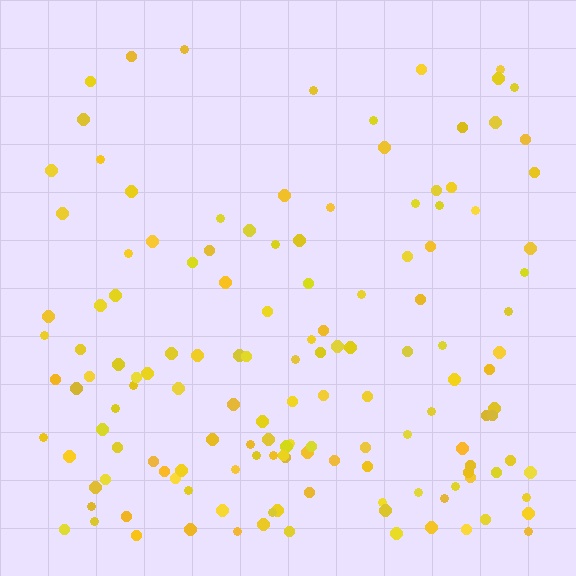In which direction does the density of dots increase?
From top to bottom, with the bottom side densest.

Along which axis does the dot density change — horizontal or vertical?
Vertical.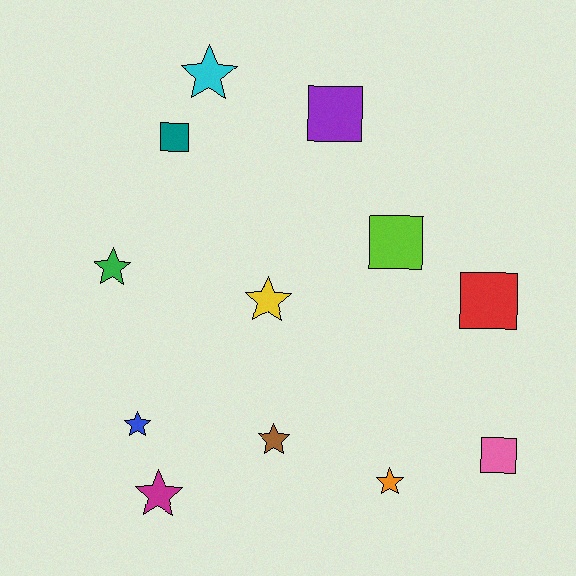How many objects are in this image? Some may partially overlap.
There are 12 objects.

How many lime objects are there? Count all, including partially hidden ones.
There is 1 lime object.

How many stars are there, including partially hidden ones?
There are 7 stars.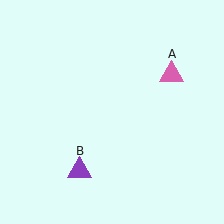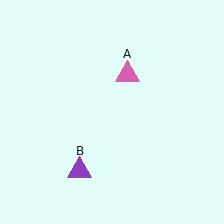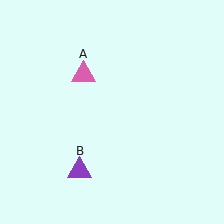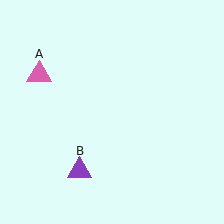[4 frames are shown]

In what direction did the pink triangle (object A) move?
The pink triangle (object A) moved left.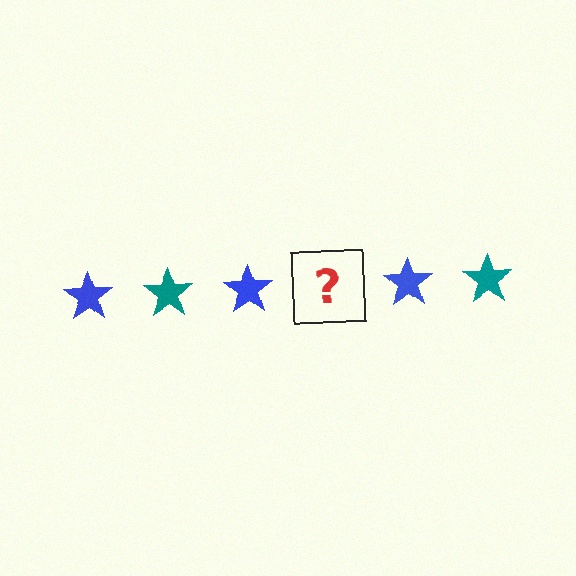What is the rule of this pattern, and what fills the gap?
The rule is that the pattern cycles through blue, teal stars. The gap should be filled with a teal star.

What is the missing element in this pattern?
The missing element is a teal star.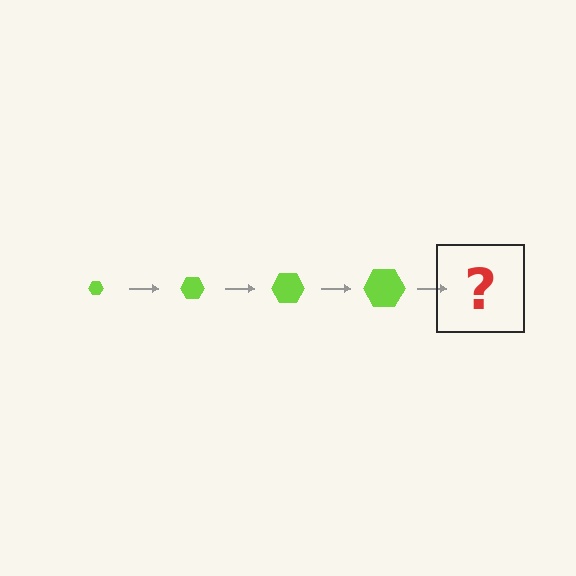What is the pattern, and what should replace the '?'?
The pattern is that the hexagon gets progressively larger each step. The '?' should be a lime hexagon, larger than the previous one.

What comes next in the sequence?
The next element should be a lime hexagon, larger than the previous one.